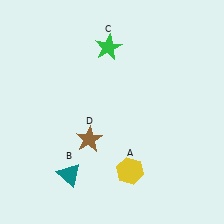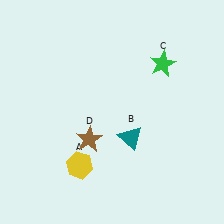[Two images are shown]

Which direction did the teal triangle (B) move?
The teal triangle (B) moved right.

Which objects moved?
The objects that moved are: the yellow hexagon (A), the teal triangle (B), the green star (C).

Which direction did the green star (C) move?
The green star (C) moved right.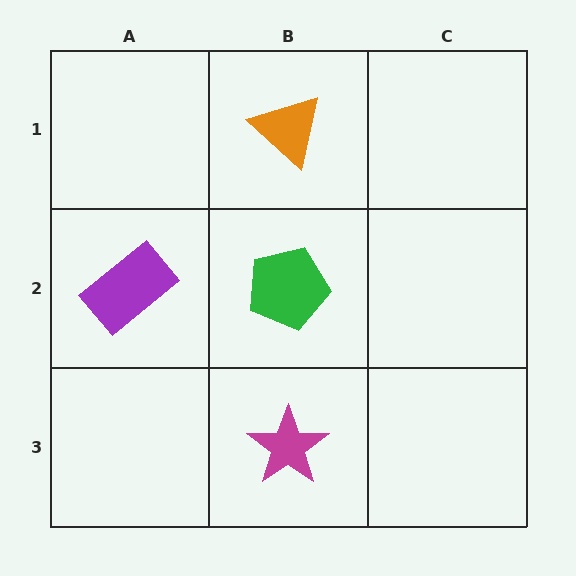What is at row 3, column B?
A magenta star.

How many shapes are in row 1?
1 shape.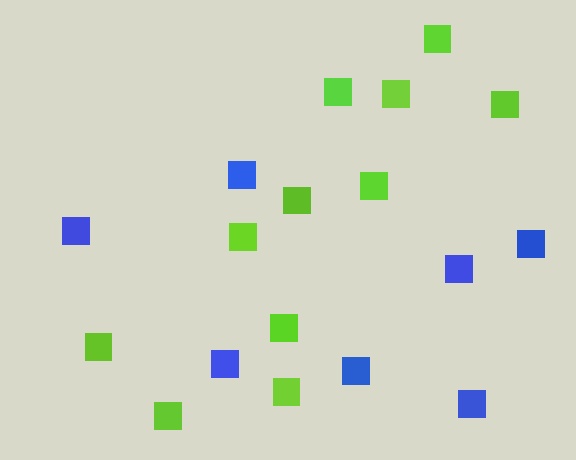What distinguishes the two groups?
There are 2 groups: one group of lime squares (11) and one group of blue squares (7).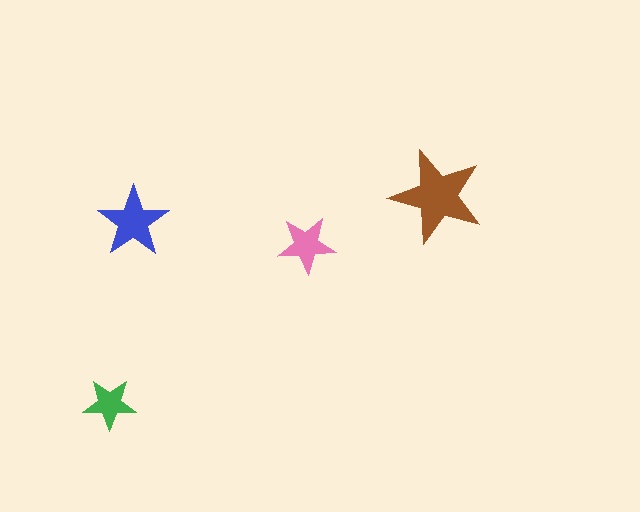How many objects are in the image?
There are 4 objects in the image.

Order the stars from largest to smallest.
the brown one, the blue one, the pink one, the green one.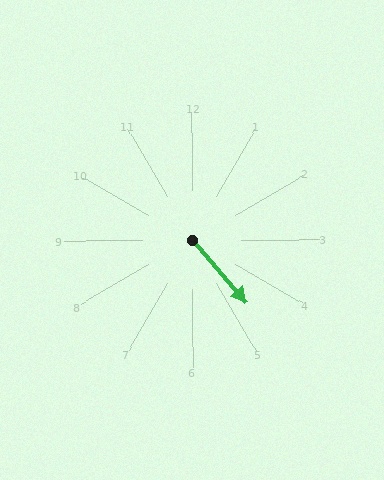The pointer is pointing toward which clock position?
Roughly 5 o'clock.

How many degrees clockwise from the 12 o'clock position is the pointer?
Approximately 139 degrees.